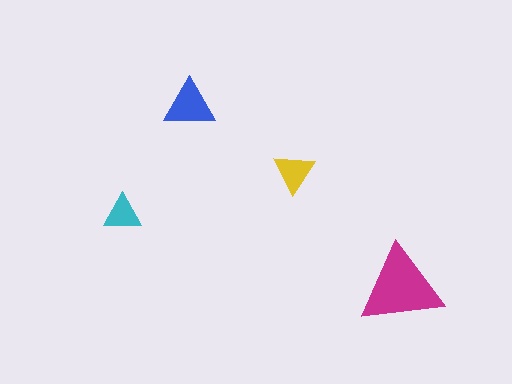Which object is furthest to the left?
The cyan triangle is leftmost.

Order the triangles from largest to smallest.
the magenta one, the blue one, the yellow one, the cyan one.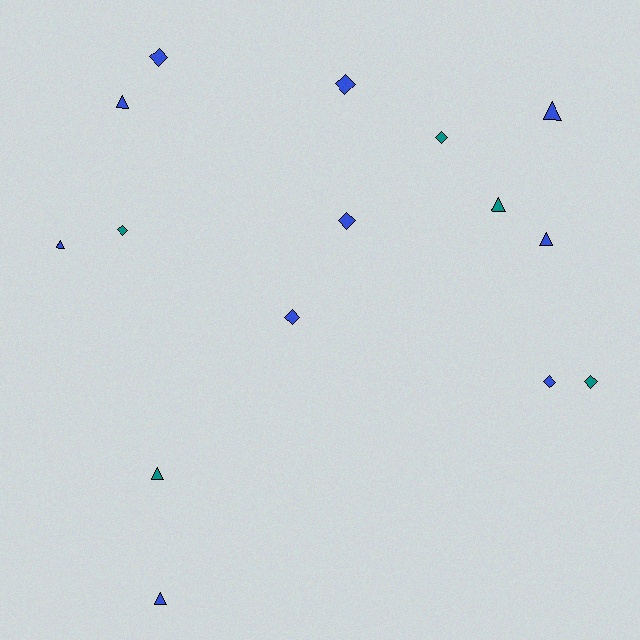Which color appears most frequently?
Blue, with 10 objects.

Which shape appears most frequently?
Diamond, with 8 objects.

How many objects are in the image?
There are 15 objects.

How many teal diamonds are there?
There are 3 teal diamonds.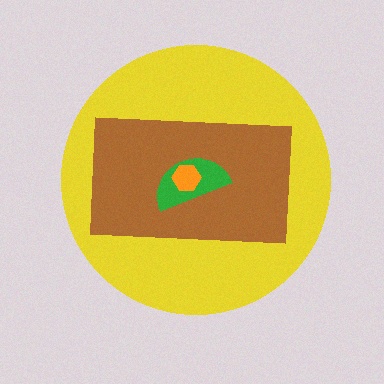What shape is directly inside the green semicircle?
The orange hexagon.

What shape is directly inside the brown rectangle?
The green semicircle.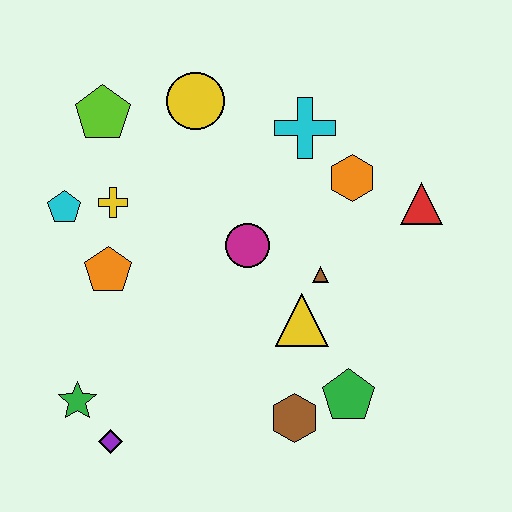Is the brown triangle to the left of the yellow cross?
No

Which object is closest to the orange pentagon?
The yellow cross is closest to the orange pentagon.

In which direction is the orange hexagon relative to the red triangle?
The orange hexagon is to the left of the red triangle.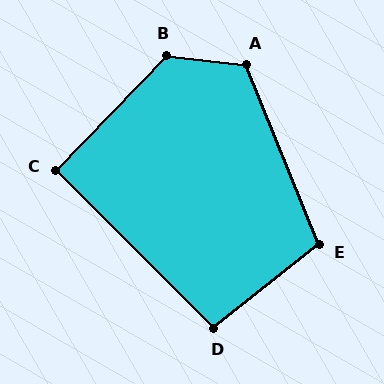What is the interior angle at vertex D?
Approximately 97 degrees (obtuse).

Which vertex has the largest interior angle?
B, at approximately 128 degrees.